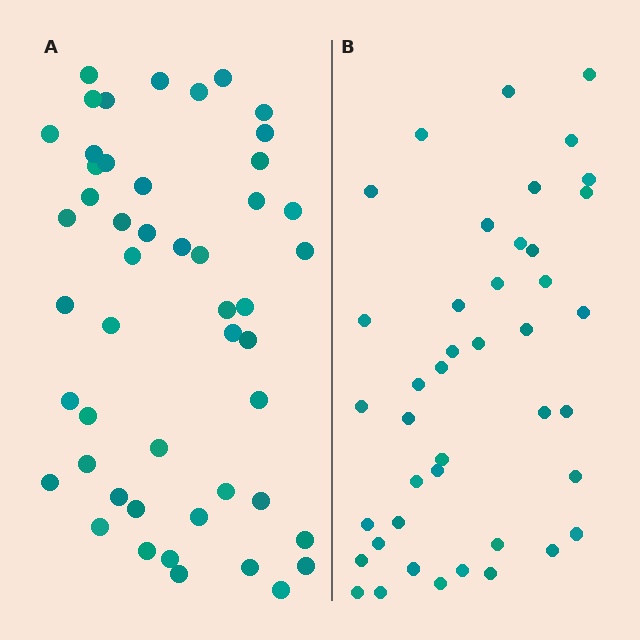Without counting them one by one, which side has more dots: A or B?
Region A (the left region) has more dots.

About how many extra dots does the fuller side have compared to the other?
Region A has roughly 8 or so more dots than region B.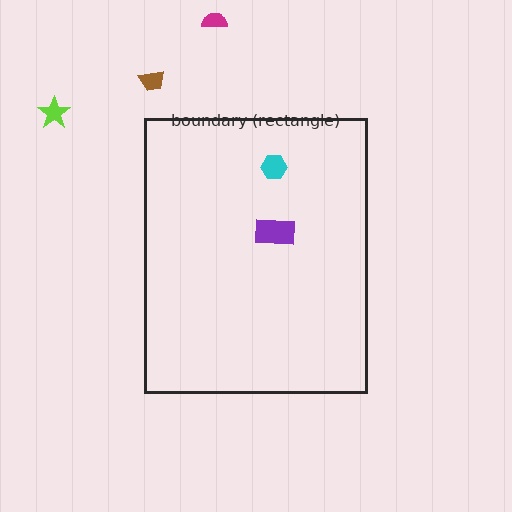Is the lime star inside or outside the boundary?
Outside.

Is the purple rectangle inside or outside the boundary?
Inside.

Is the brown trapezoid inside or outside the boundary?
Outside.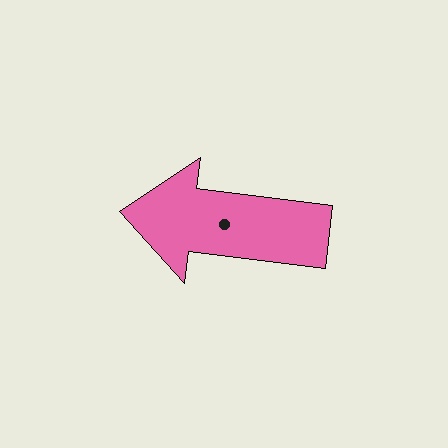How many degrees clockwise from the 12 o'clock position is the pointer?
Approximately 277 degrees.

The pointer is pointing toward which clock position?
Roughly 9 o'clock.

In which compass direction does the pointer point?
West.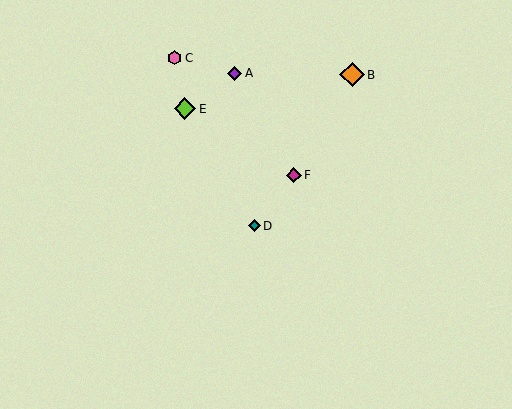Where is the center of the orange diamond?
The center of the orange diamond is at (352, 75).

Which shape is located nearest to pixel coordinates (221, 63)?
The purple diamond (labeled A) at (235, 73) is nearest to that location.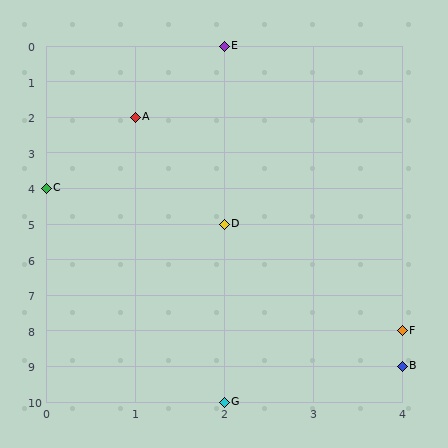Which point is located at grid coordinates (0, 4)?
Point C is at (0, 4).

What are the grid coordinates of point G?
Point G is at grid coordinates (2, 10).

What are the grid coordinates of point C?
Point C is at grid coordinates (0, 4).